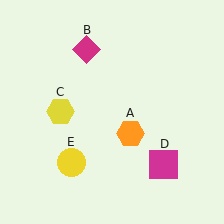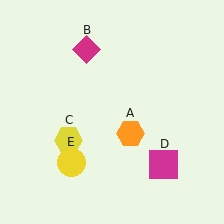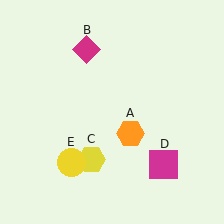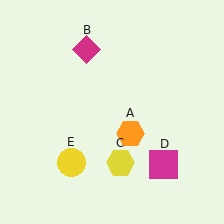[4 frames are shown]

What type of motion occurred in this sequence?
The yellow hexagon (object C) rotated counterclockwise around the center of the scene.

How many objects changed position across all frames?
1 object changed position: yellow hexagon (object C).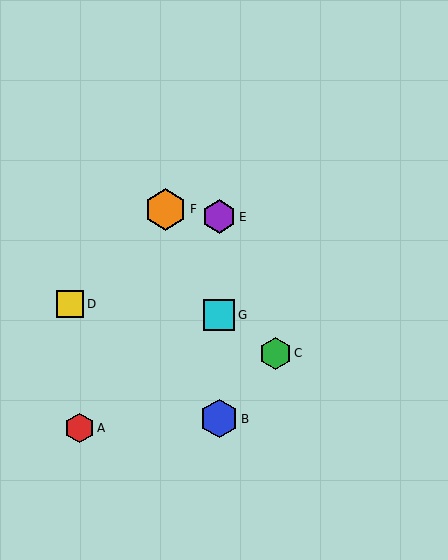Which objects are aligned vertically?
Objects B, E, G are aligned vertically.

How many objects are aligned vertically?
3 objects (B, E, G) are aligned vertically.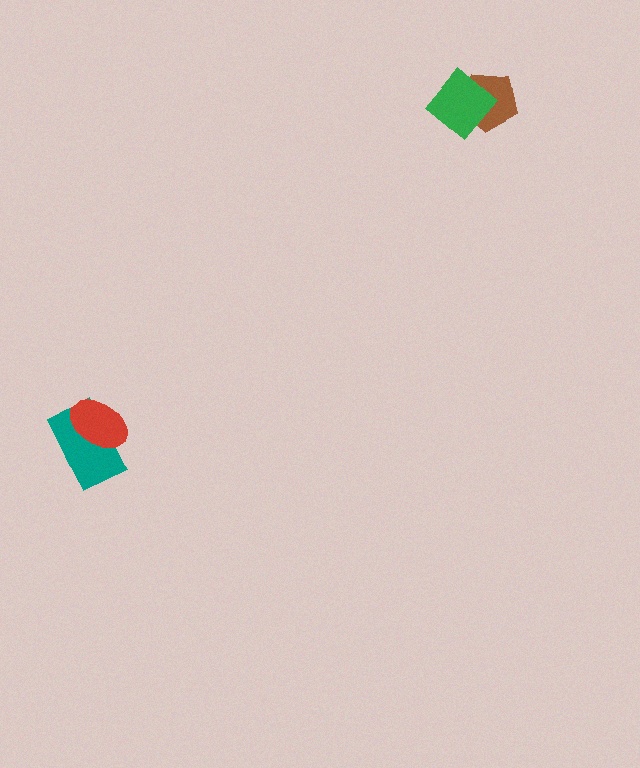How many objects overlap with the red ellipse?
1 object overlaps with the red ellipse.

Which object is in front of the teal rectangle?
The red ellipse is in front of the teal rectangle.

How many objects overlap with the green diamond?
1 object overlaps with the green diamond.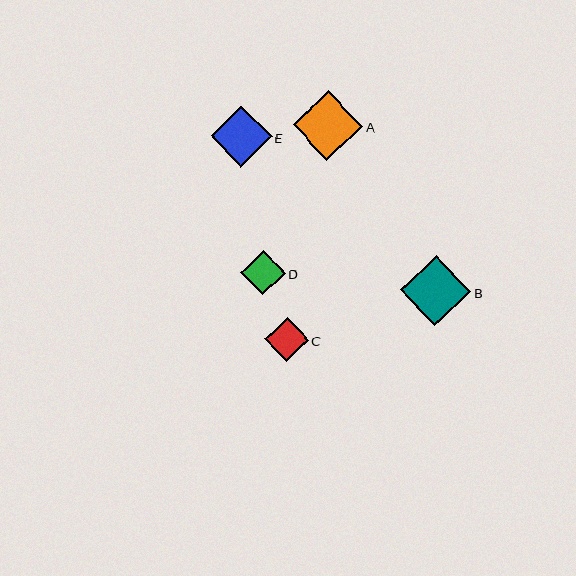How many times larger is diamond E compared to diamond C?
Diamond E is approximately 1.4 times the size of diamond C.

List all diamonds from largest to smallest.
From largest to smallest: B, A, E, D, C.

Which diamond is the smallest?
Diamond C is the smallest with a size of approximately 44 pixels.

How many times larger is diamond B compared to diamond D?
Diamond B is approximately 1.6 times the size of diamond D.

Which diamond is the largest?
Diamond B is the largest with a size of approximately 70 pixels.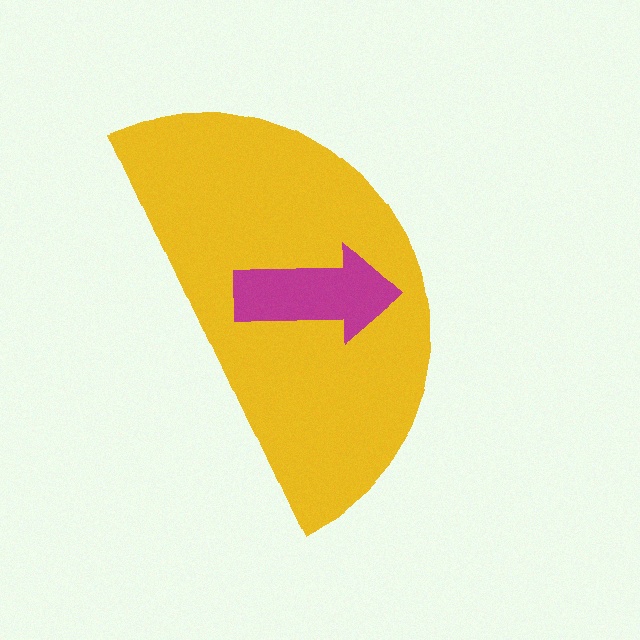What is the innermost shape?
The magenta arrow.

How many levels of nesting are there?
2.